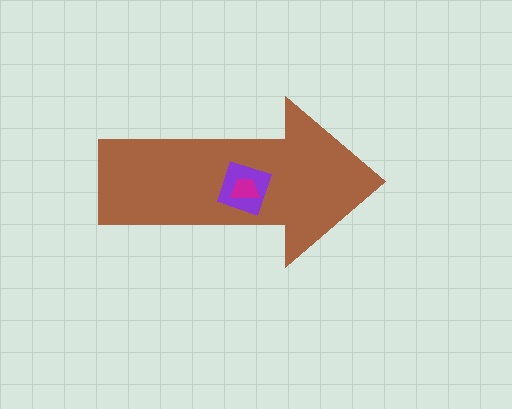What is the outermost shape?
The brown arrow.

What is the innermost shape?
The magenta trapezoid.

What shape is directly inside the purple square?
The magenta trapezoid.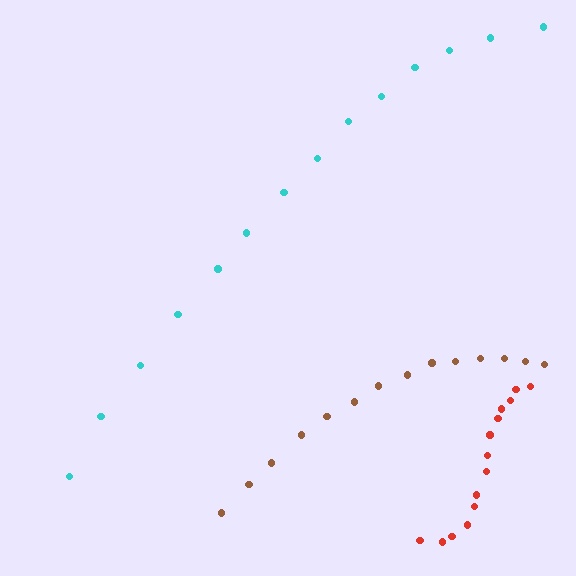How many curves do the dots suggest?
There are 3 distinct paths.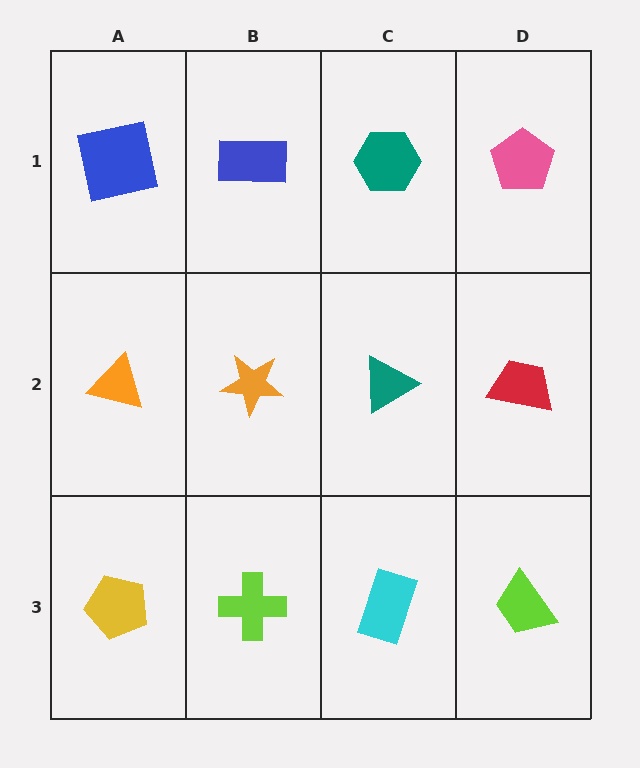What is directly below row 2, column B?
A lime cross.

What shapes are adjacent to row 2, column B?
A blue rectangle (row 1, column B), a lime cross (row 3, column B), an orange triangle (row 2, column A), a teal triangle (row 2, column C).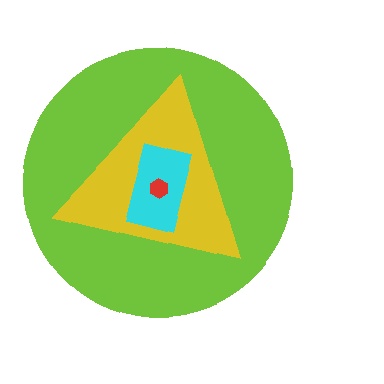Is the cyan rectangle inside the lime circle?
Yes.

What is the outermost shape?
The lime circle.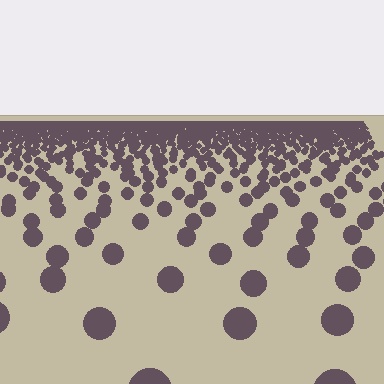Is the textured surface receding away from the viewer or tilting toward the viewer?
The surface is receding away from the viewer. Texture elements get smaller and denser toward the top.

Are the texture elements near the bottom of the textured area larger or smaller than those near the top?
Larger. Near the bottom, elements are closer to the viewer and appear at a bigger on-screen size.